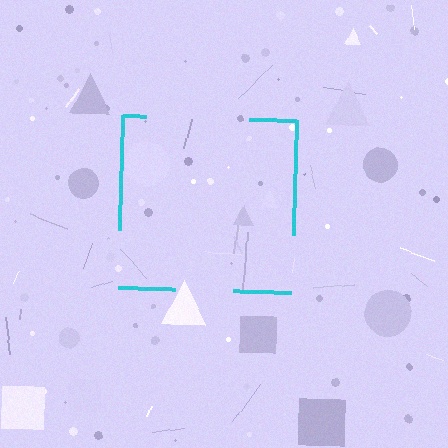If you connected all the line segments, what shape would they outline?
They would outline a square.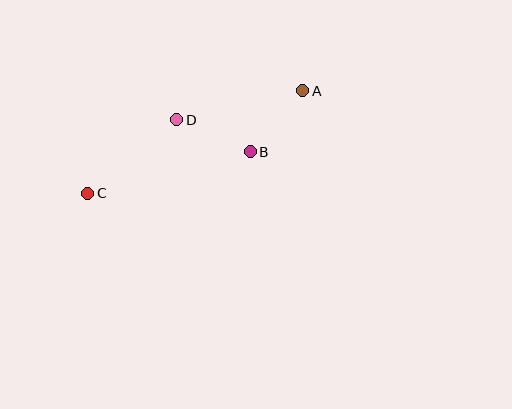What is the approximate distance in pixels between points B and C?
The distance between B and C is approximately 168 pixels.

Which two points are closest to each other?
Points B and D are closest to each other.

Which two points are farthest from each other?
Points A and C are farthest from each other.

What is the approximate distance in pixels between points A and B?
The distance between A and B is approximately 81 pixels.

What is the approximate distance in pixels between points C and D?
The distance between C and D is approximately 115 pixels.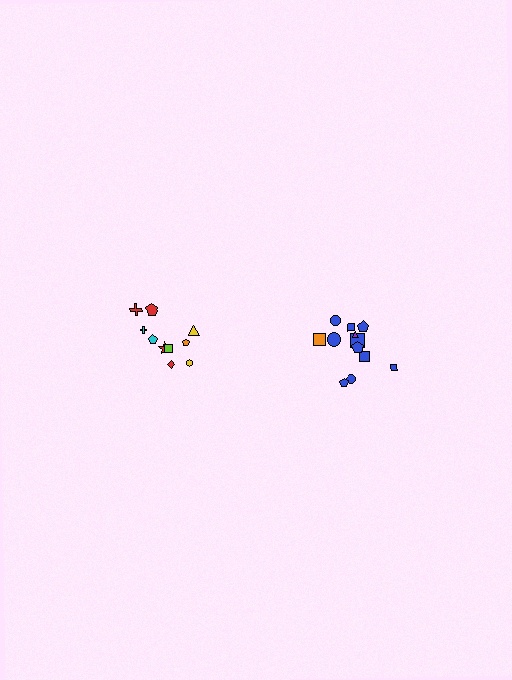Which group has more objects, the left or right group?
The right group.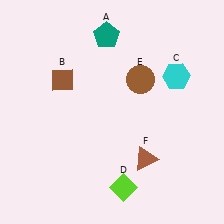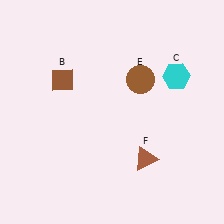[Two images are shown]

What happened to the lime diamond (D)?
The lime diamond (D) was removed in Image 2. It was in the bottom-right area of Image 1.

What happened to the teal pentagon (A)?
The teal pentagon (A) was removed in Image 2. It was in the top-left area of Image 1.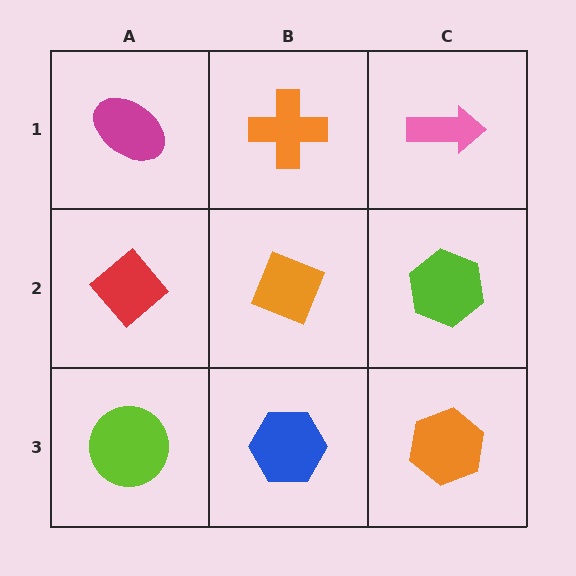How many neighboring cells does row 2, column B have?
4.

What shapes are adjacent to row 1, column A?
A red diamond (row 2, column A), an orange cross (row 1, column B).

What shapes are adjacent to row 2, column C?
A pink arrow (row 1, column C), an orange hexagon (row 3, column C), an orange diamond (row 2, column B).